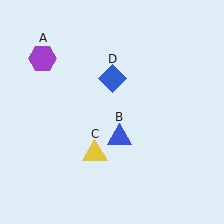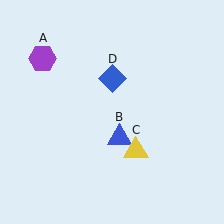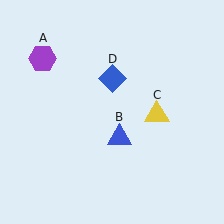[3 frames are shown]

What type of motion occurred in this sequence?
The yellow triangle (object C) rotated counterclockwise around the center of the scene.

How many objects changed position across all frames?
1 object changed position: yellow triangle (object C).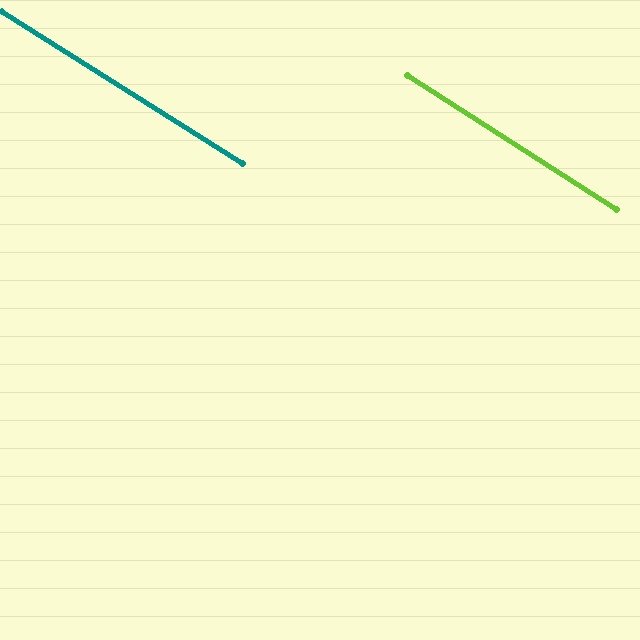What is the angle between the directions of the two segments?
Approximately 0 degrees.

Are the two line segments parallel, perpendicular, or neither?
Parallel — their directions differ by only 0.2°.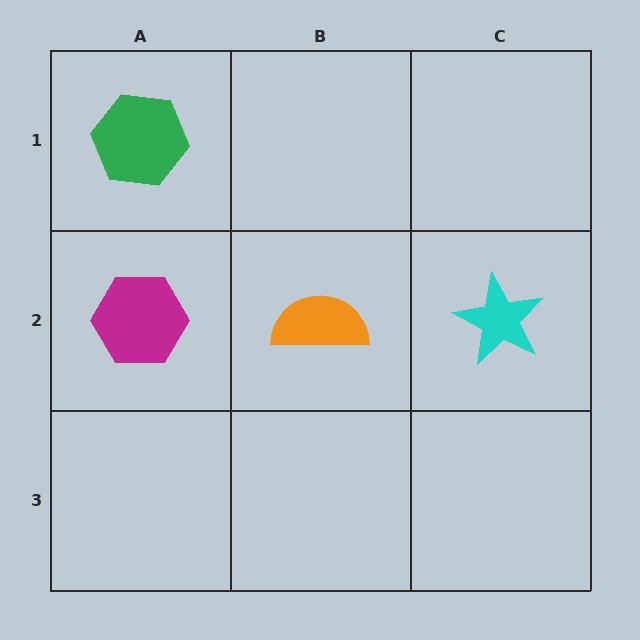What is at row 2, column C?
A cyan star.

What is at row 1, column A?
A green hexagon.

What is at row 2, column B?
An orange semicircle.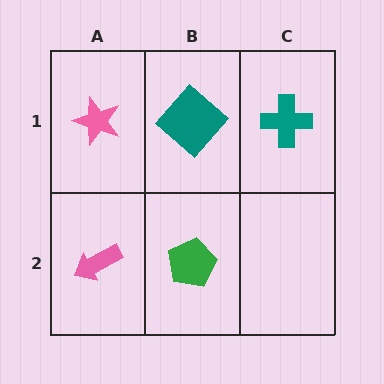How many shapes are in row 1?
3 shapes.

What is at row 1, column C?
A teal cross.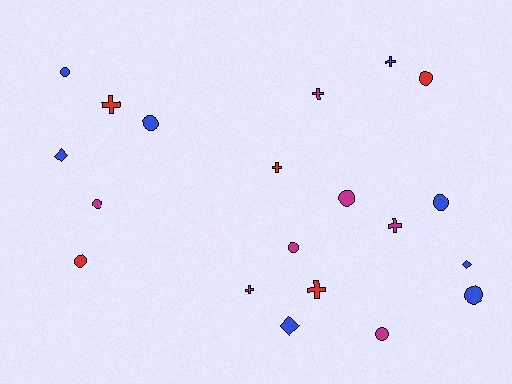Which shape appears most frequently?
Circle, with 10 objects.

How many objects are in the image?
There are 20 objects.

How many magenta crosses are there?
There are 3 magenta crosses.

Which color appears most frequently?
Blue, with 8 objects.